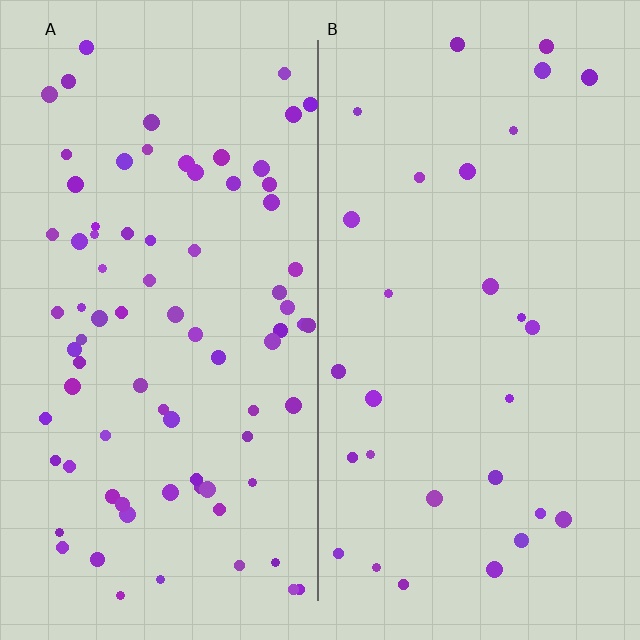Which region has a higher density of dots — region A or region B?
A (the left).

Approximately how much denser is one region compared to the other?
Approximately 2.8× — region A over region B.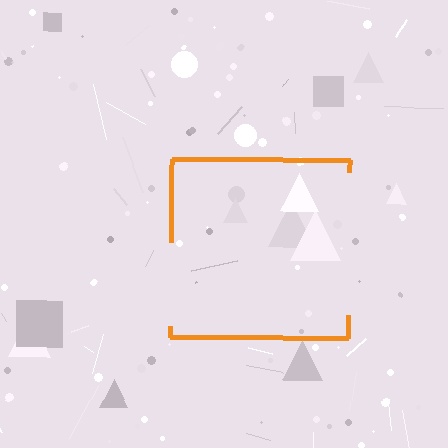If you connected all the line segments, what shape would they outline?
They would outline a square.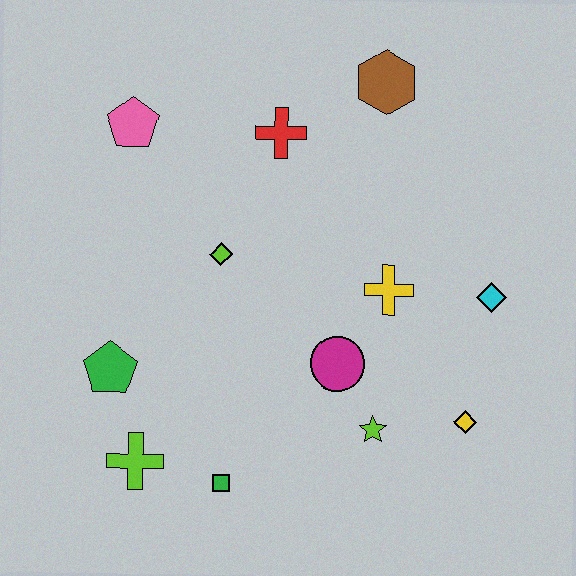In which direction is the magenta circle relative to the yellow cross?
The magenta circle is below the yellow cross.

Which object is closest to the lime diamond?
The red cross is closest to the lime diamond.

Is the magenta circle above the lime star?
Yes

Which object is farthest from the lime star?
The pink pentagon is farthest from the lime star.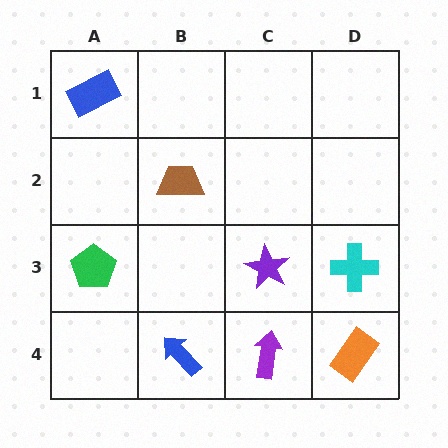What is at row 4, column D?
An orange rectangle.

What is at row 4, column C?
A purple arrow.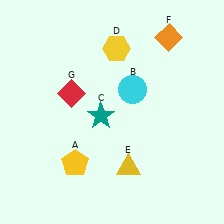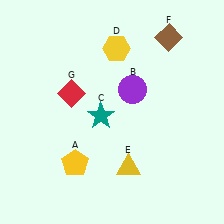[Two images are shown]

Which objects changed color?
B changed from cyan to purple. F changed from orange to brown.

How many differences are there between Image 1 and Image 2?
There are 2 differences between the two images.